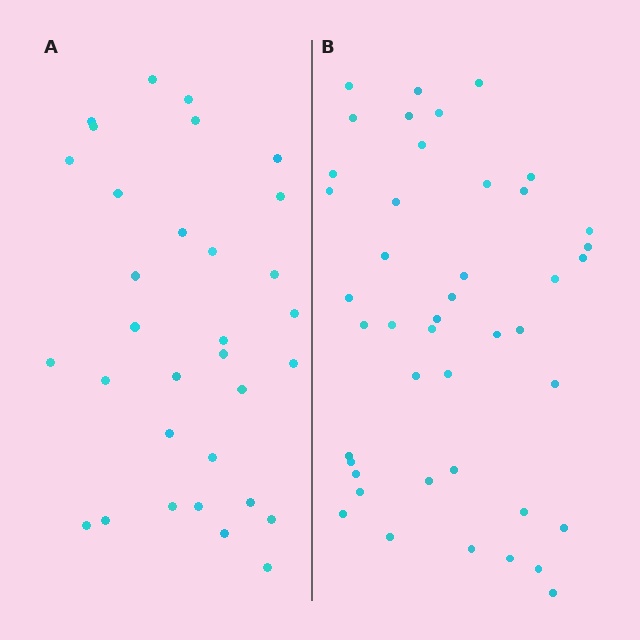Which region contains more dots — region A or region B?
Region B (the right region) has more dots.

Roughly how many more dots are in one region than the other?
Region B has roughly 12 or so more dots than region A.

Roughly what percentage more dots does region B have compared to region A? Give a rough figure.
About 40% more.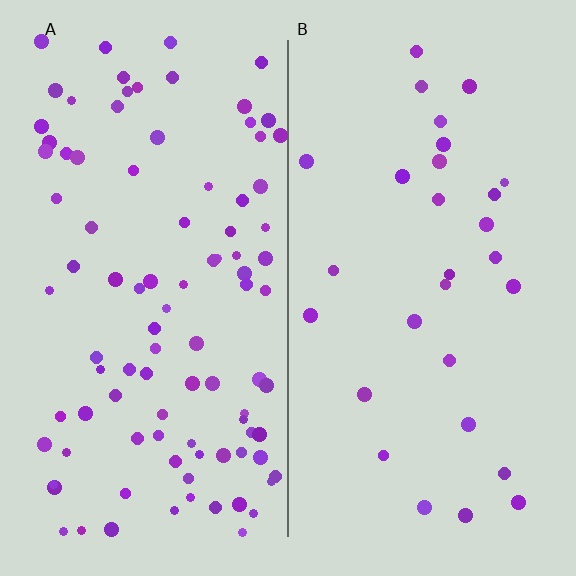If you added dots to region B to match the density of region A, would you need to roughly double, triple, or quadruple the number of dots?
Approximately triple.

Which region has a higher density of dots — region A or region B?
A (the left).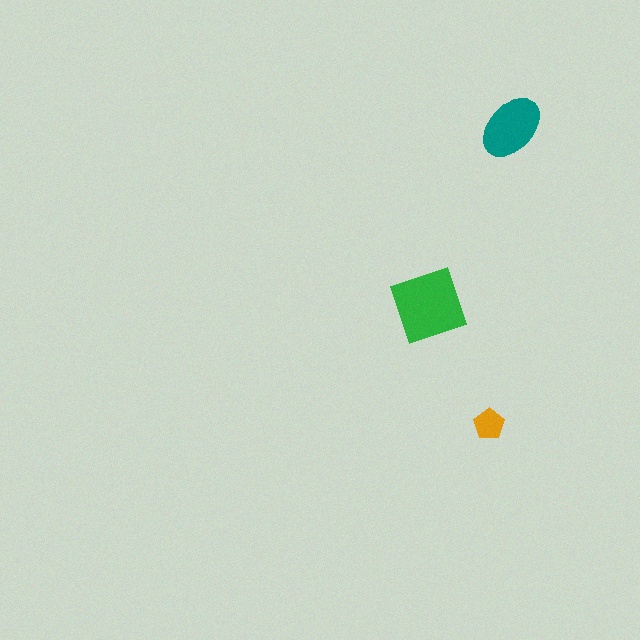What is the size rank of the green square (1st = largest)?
1st.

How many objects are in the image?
There are 3 objects in the image.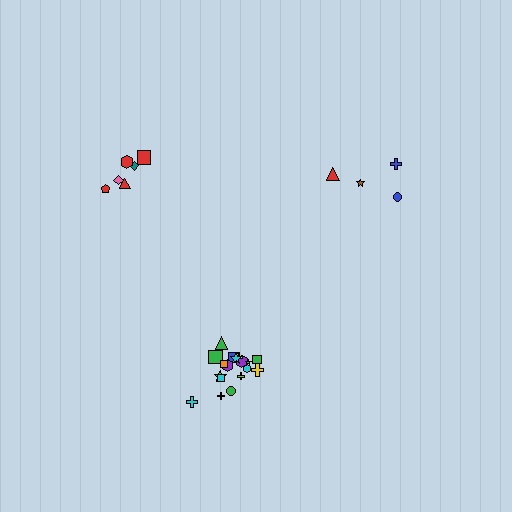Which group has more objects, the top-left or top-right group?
The top-left group.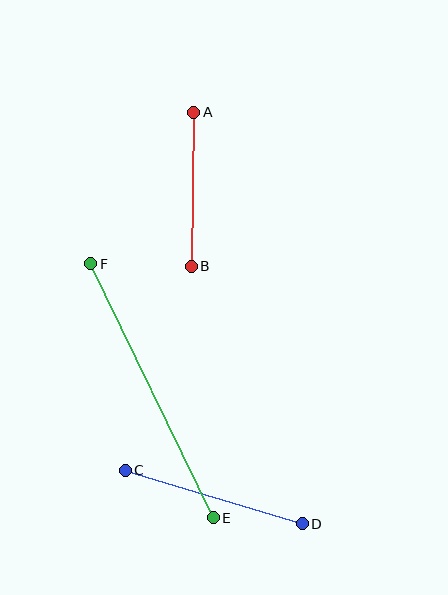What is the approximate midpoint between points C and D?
The midpoint is at approximately (214, 497) pixels.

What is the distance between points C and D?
The distance is approximately 184 pixels.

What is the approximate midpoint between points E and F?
The midpoint is at approximately (152, 391) pixels.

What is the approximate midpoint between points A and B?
The midpoint is at approximately (193, 189) pixels.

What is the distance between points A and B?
The distance is approximately 154 pixels.